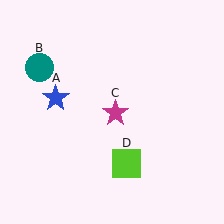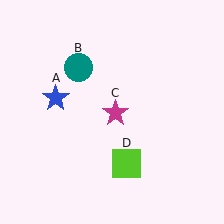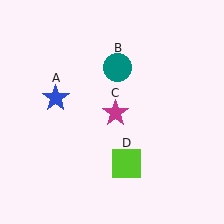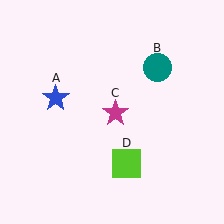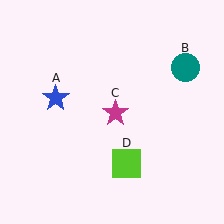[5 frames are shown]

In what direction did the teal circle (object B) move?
The teal circle (object B) moved right.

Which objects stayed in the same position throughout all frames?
Blue star (object A) and magenta star (object C) and lime square (object D) remained stationary.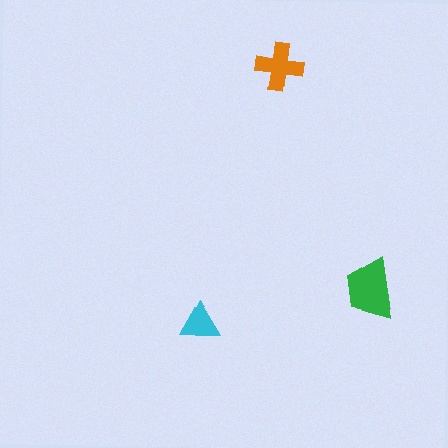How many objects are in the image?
There are 3 objects in the image.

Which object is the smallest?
The cyan triangle.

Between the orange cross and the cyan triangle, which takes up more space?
The orange cross.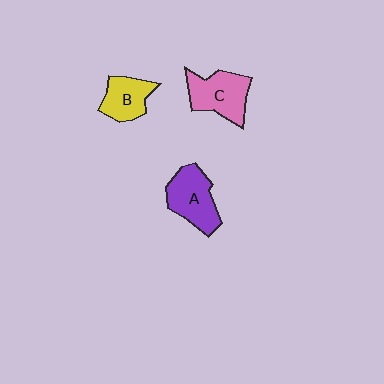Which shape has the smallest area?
Shape B (yellow).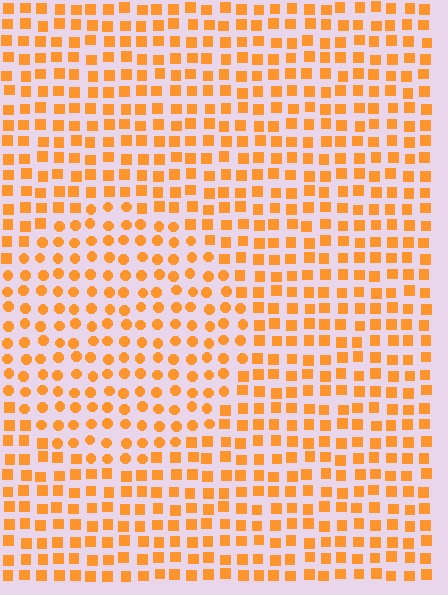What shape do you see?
I see a circle.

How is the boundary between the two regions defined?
The boundary is defined by a change in element shape: circles inside vs. squares outside. All elements share the same color and spacing.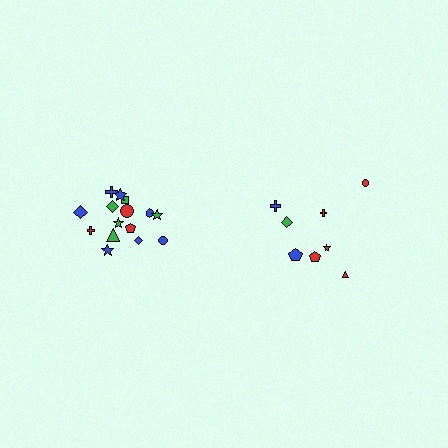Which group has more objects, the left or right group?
The left group.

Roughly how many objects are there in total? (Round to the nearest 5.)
Roughly 25 objects in total.